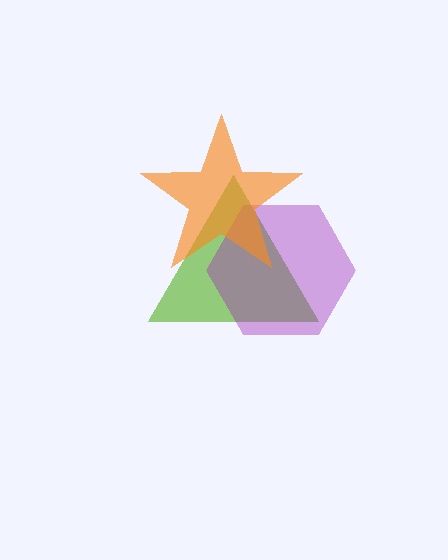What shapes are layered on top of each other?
The layered shapes are: a lime triangle, a purple hexagon, an orange star.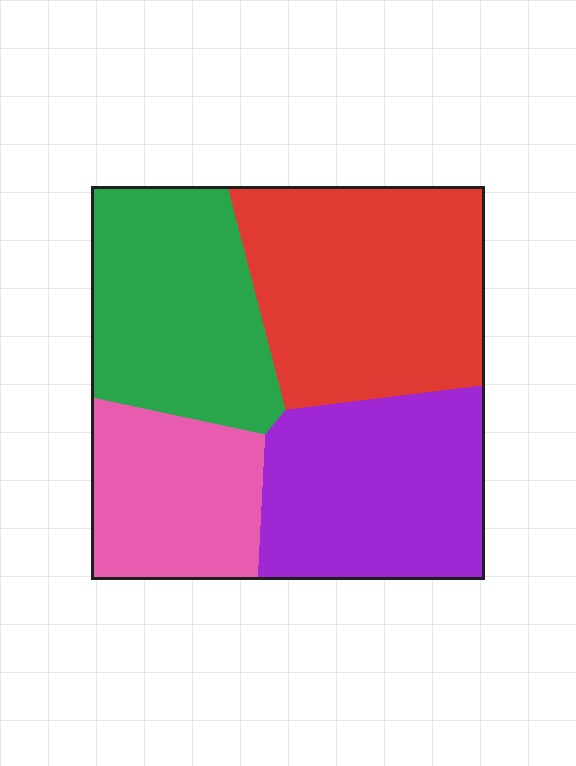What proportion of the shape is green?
Green covers 25% of the shape.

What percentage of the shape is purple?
Purple takes up between a quarter and a half of the shape.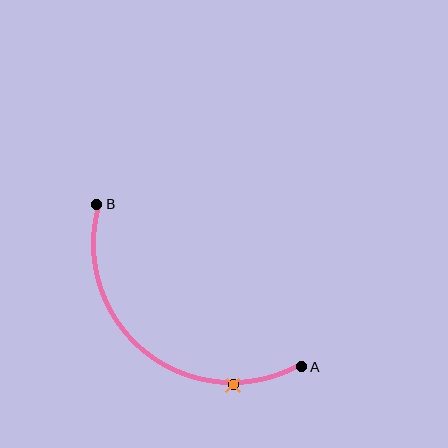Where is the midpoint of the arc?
The arc midpoint is the point on the curve farthest from the straight line joining A and B. It sits below and to the left of that line.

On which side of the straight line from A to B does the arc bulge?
The arc bulges below and to the left of the straight line connecting A and B.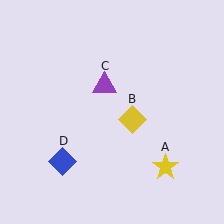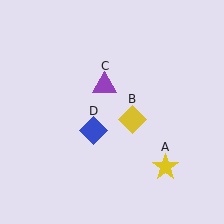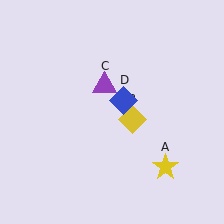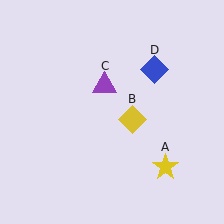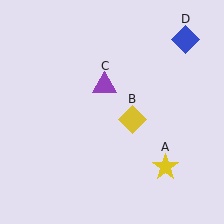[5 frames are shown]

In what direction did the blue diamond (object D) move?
The blue diamond (object D) moved up and to the right.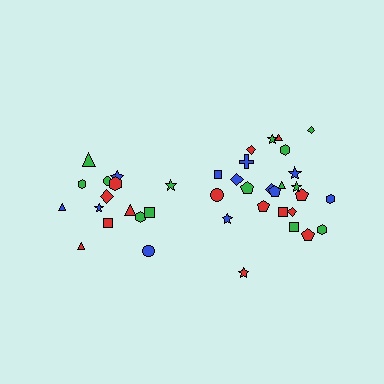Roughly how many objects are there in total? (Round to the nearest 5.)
Roughly 40 objects in total.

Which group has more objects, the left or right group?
The right group.